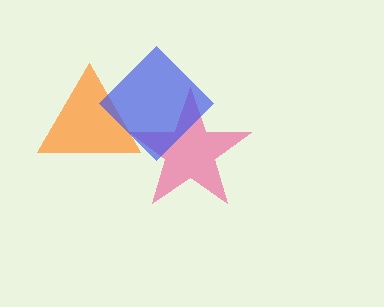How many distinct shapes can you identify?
There are 3 distinct shapes: a pink star, an orange triangle, a blue diamond.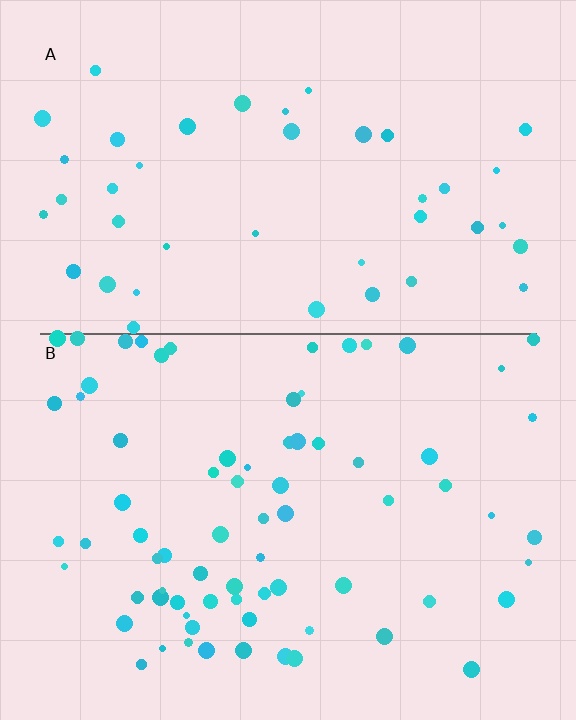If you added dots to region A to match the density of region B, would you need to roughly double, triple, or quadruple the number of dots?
Approximately double.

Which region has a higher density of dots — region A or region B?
B (the bottom).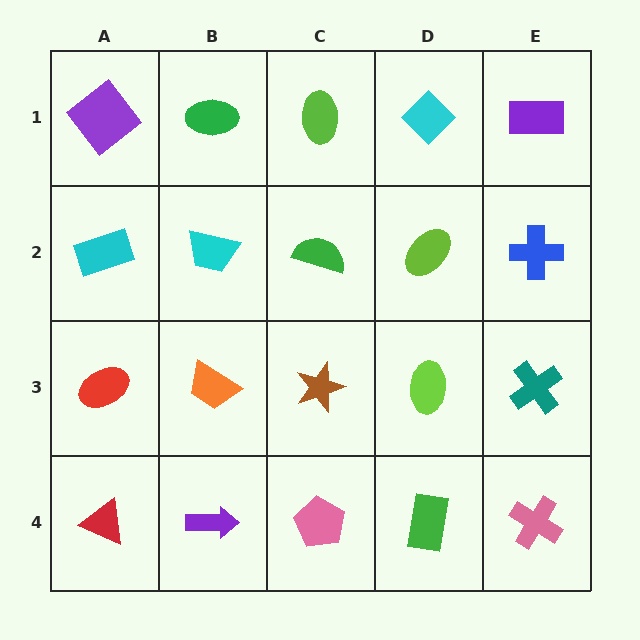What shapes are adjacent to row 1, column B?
A cyan trapezoid (row 2, column B), a purple diamond (row 1, column A), a lime ellipse (row 1, column C).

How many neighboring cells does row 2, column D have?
4.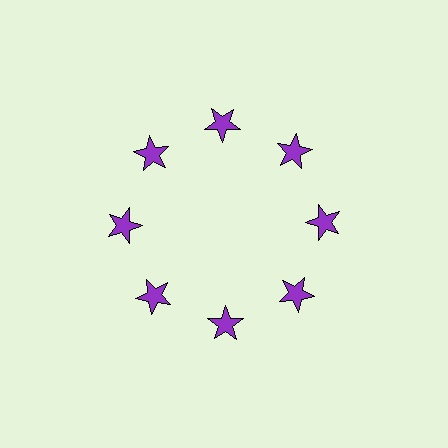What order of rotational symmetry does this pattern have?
This pattern has 8-fold rotational symmetry.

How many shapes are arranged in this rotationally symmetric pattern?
There are 8 shapes, arranged in 8 groups of 1.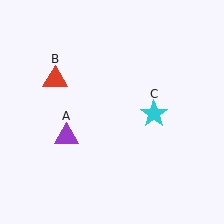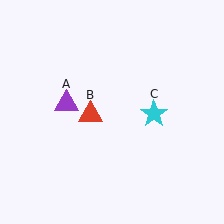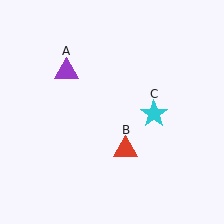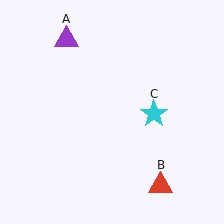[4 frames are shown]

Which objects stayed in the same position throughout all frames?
Cyan star (object C) remained stationary.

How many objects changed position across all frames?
2 objects changed position: purple triangle (object A), red triangle (object B).